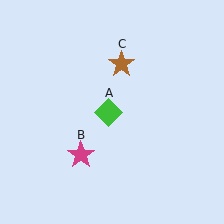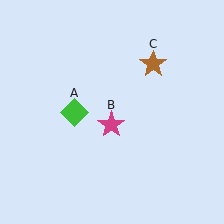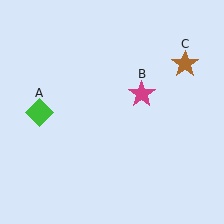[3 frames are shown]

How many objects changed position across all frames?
3 objects changed position: green diamond (object A), magenta star (object B), brown star (object C).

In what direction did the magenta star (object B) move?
The magenta star (object B) moved up and to the right.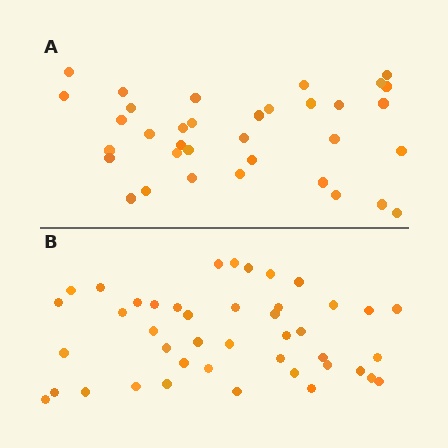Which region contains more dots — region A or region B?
Region B (the bottom region) has more dots.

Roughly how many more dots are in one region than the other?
Region B has roughly 8 or so more dots than region A.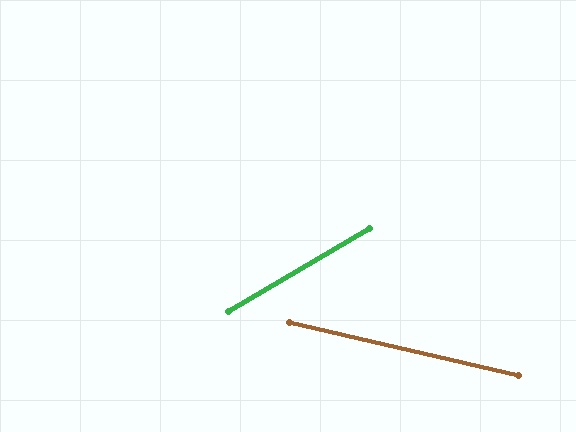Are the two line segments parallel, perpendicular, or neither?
Neither parallel nor perpendicular — they differ by about 43°.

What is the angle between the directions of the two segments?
Approximately 43 degrees.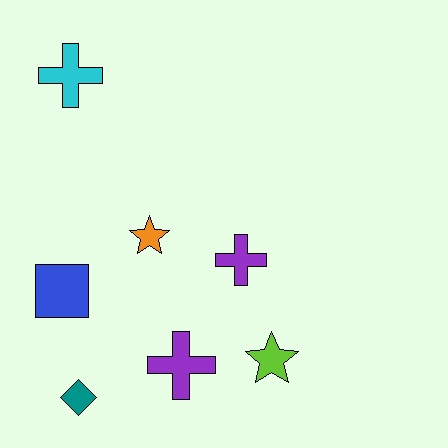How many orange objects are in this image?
There is 1 orange object.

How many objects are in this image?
There are 7 objects.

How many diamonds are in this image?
There is 1 diamond.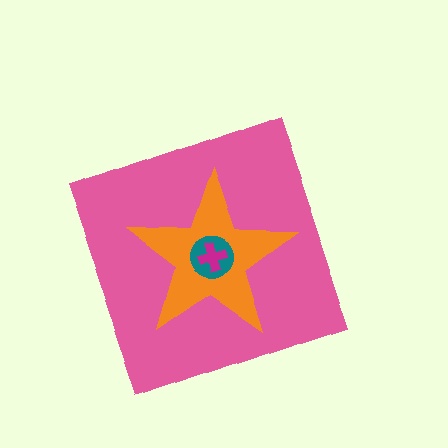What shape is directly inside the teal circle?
The magenta cross.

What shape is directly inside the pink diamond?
The orange star.